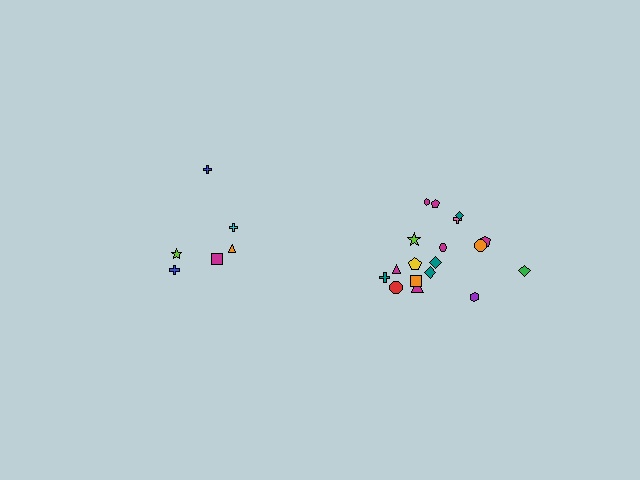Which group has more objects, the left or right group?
The right group.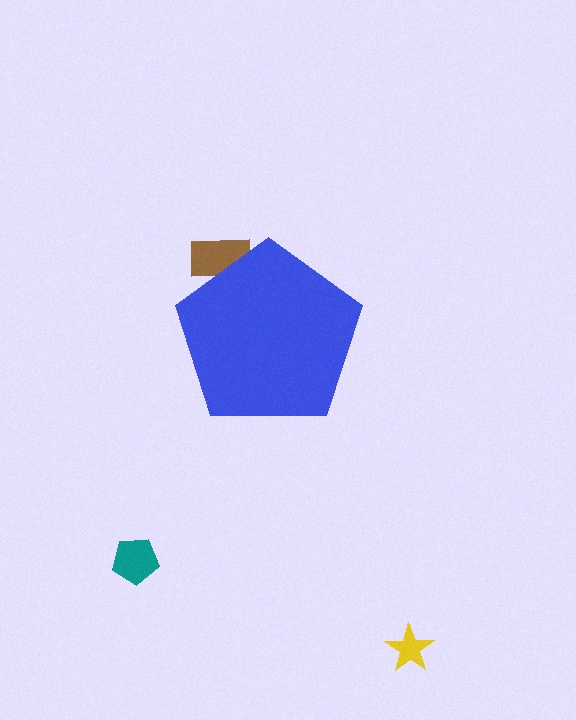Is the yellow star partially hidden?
No, the yellow star is fully visible.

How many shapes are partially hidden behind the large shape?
1 shape is partially hidden.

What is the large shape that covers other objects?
A blue pentagon.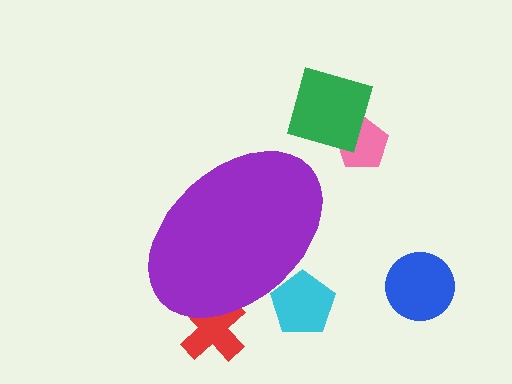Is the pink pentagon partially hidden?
No, the pink pentagon is fully visible.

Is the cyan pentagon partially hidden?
Yes, the cyan pentagon is partially hidden behind the purple ellipse.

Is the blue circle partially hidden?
No, the blue circle is fully visible.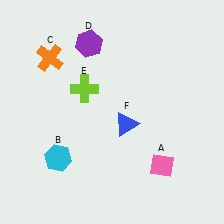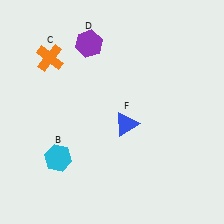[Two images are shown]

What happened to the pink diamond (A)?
The pink diamond (A) was removed in Image 2. It was in the bottom-right area of Image 1.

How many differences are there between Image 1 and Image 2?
There are 2 differences between the two images.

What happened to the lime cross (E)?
The lime cross (E) was removed in Image 2. It was in the top-left area of Image 1.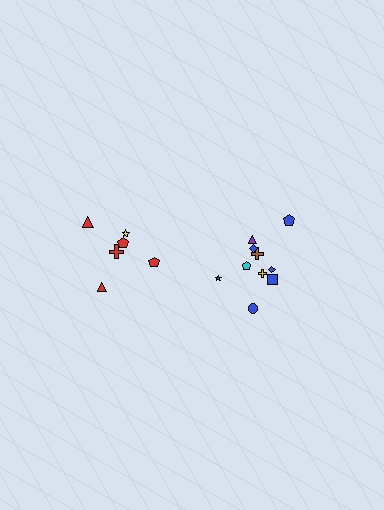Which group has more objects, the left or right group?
The right group.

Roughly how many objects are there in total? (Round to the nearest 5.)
Roughly 15 objects in total.